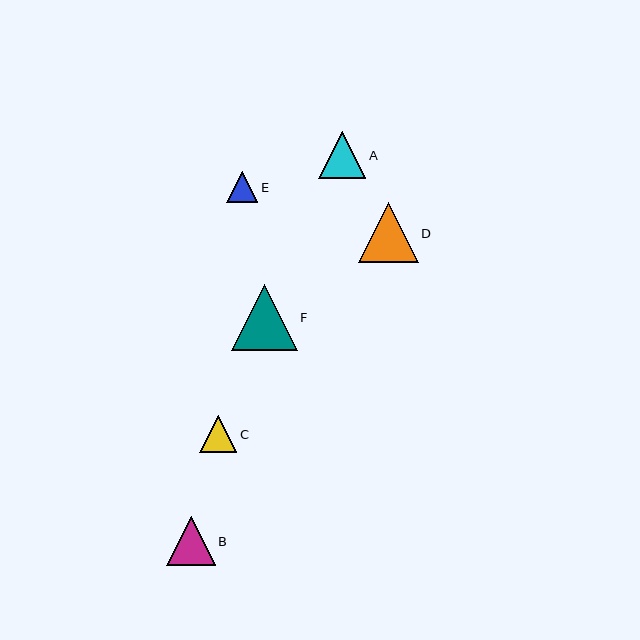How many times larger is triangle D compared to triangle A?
Triangle D is approximately 1.3 times the size of triangle A.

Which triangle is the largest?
Triangle F is the largest with a size of approximately 66 pixels.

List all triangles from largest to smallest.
From largest to smallest: F, D, B, A, C, E.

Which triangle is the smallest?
Triangle E is the smallest with a size of approximately 31 pixels.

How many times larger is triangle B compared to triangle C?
Triangle B is approximately 1.3 times the size of triangle C.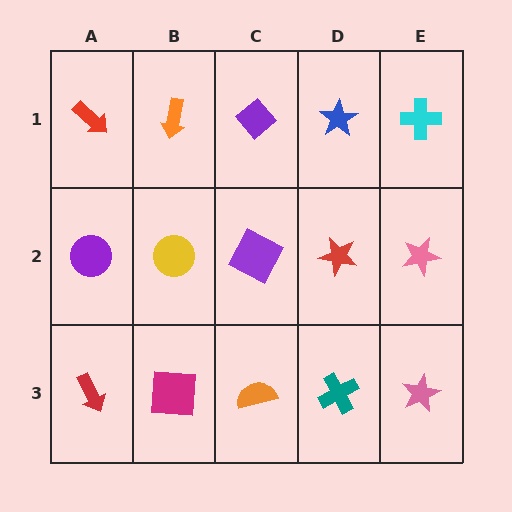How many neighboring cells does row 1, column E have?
2.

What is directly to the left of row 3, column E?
A teal cross.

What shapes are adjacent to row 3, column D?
A red star (row 2, column D), an orange semicircle (row 3, column C), a pink star (row 3, column E).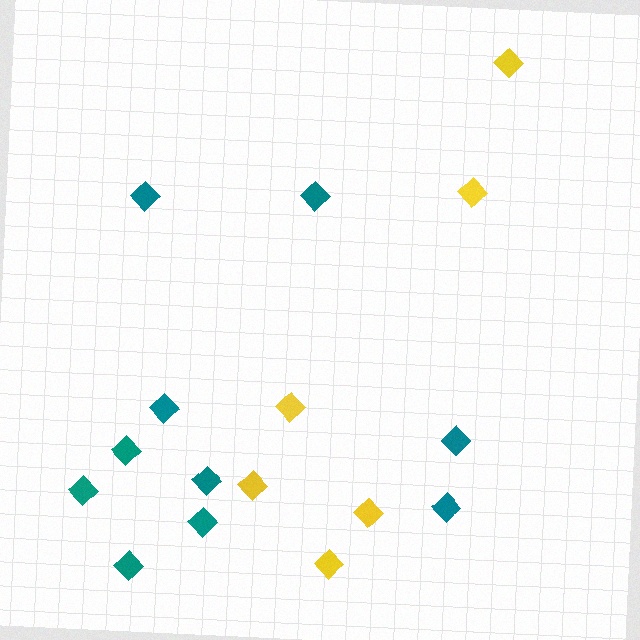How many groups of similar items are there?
There are 2 groups: one group of teal diamonds (10) and one group of yellow diamonds (6).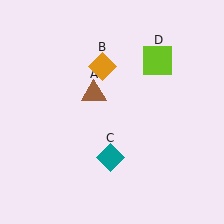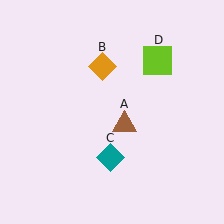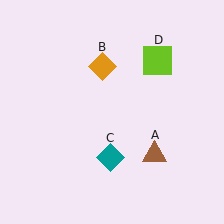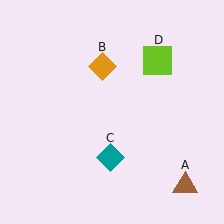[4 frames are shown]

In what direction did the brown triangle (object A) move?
The brown triangle (object A) moved down and to the right.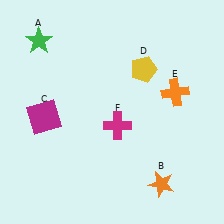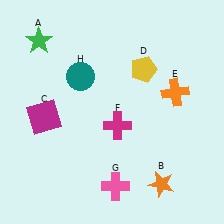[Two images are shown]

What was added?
A pink cross (G), a teal circle (H) were added in Image 2.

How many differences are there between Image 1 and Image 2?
There are 2 differences between the two images.